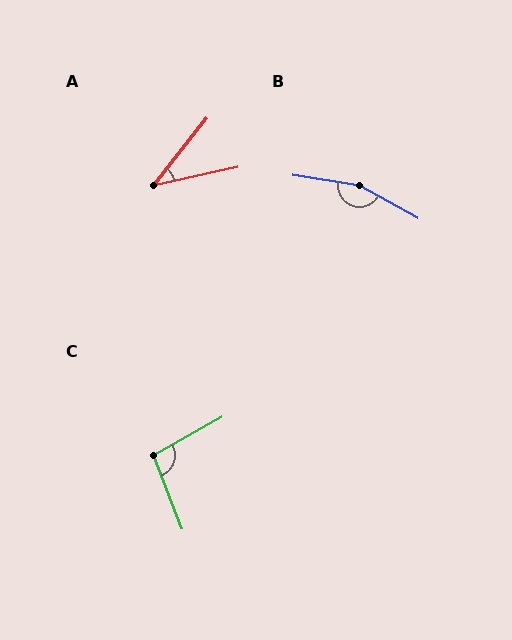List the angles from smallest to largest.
A (39°), C (98°), B (159°).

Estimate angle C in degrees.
Approximately 98 degrees.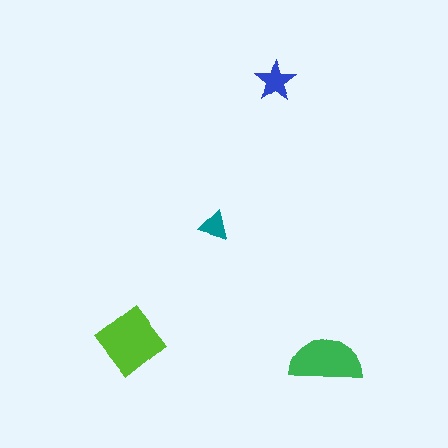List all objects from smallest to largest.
The teal triangle, the blue star, the green semicircle, the lime diamond.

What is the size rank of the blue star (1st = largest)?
3rd.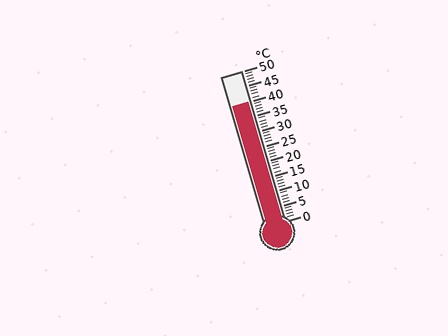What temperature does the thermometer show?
The thermometer shows approximately 40°C.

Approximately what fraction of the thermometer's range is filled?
The thermometer is filled to approximately 80% of its range.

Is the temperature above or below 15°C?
The temperature is above 15°C.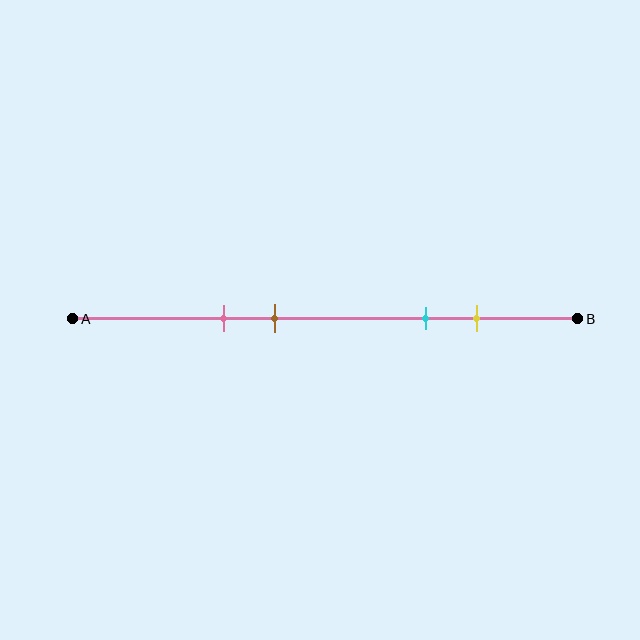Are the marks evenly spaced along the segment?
No, the marks are not evenly spaced.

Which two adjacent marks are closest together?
The pink and brown marks are the closest adjacent pair.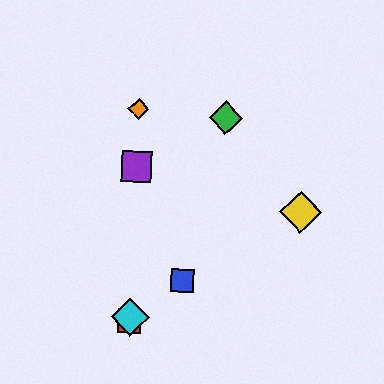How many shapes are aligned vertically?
4 shapes (the red square, the purple square, the orange diamond, the cyan diamond) are aligned vertically.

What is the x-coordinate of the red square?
The red square is at x≈130.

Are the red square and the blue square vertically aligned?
No, the red square is at x≈130 and the blue square is at x≈182.